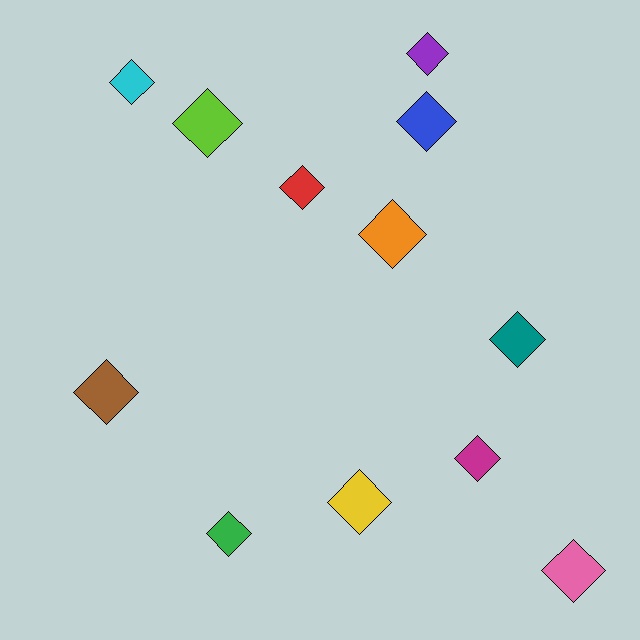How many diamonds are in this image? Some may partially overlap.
There are 12 diamonds.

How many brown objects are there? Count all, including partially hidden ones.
There is 1 brown object.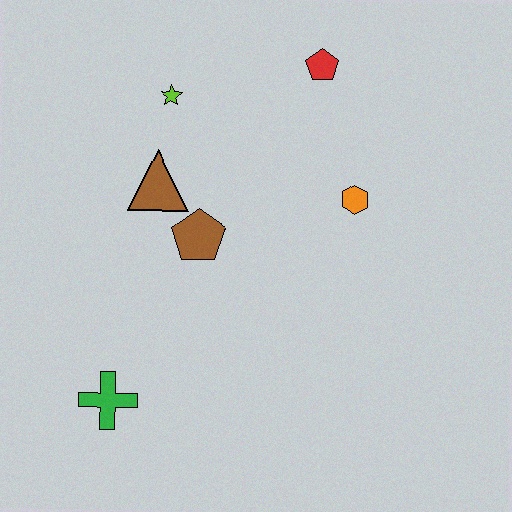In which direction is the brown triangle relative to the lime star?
The brown triangle is below the lime star.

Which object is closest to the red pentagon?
The orange hexagon is closest to the red pentagon.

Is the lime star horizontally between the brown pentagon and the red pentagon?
No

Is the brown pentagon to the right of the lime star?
Yes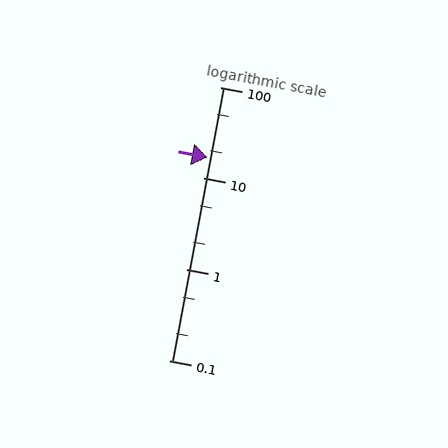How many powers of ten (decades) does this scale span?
The scale spans 3 decades, from 0.1 to 100.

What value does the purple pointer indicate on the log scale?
The pointer indicates approximately 17.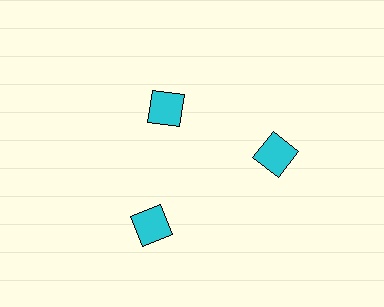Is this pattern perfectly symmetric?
No. The 3 cyan squares are arranged in a ring, but one element near the 11 o'clock position is pulled inward toward the center, breaking the 3-fold rotational symmetry.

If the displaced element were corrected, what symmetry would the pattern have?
It would have 3-fold rotational symmetry — the pattern would map onto itself every 120 degrees.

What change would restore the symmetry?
The symmetry would be restored by moving it outward, back onto the ring so that all 3 squares sit at equal angles and equal distance from the center.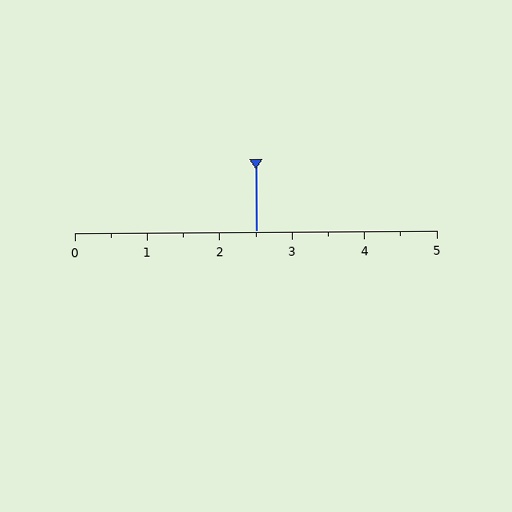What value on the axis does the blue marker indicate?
The marker indicates approximately 2.5.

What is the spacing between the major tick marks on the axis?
The major ticks are spaced 1 apart.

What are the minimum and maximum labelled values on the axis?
The axis runs from 0 to 5.